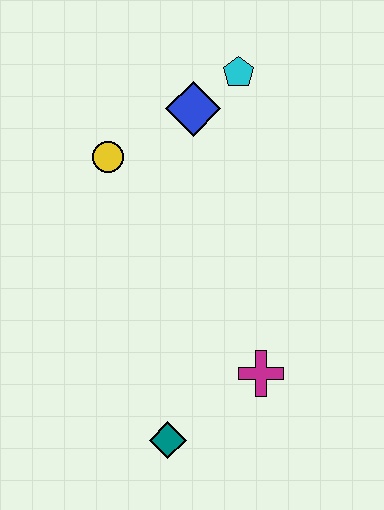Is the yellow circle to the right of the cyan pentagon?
No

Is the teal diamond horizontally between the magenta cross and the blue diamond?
No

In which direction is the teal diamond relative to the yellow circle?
The teal diamond is below the yellow circle.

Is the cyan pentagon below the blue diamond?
No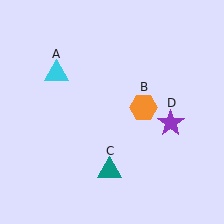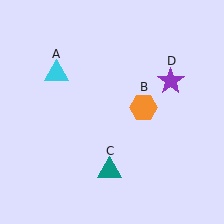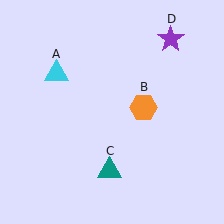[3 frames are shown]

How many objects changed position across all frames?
1 object changed position: purple star (object D).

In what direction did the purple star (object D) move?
The purple star (object D) moved up.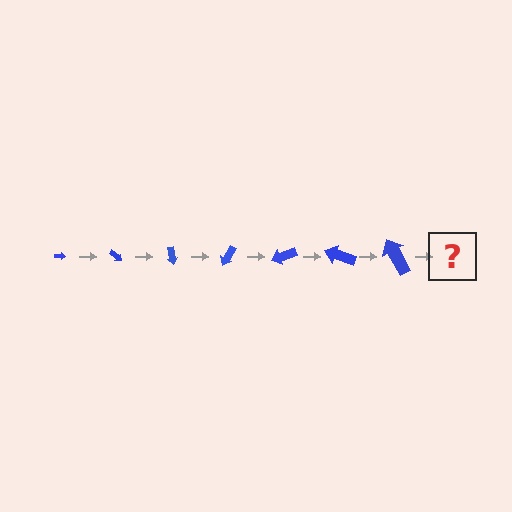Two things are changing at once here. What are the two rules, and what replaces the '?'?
The two rules are that the arrow grows larger each step and it rotates 40 degrees each step. The '?' should be an arrow, larger than the previous one and rotated 280 degrees from the start.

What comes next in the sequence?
The next element should be an arrow, larger than the previous one and rotated 280 degrees from the start.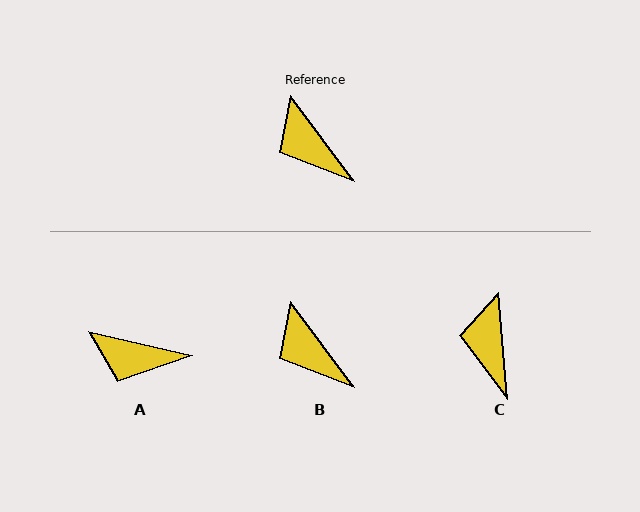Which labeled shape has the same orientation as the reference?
B.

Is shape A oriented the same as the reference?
No, it is off by about 40 degrees.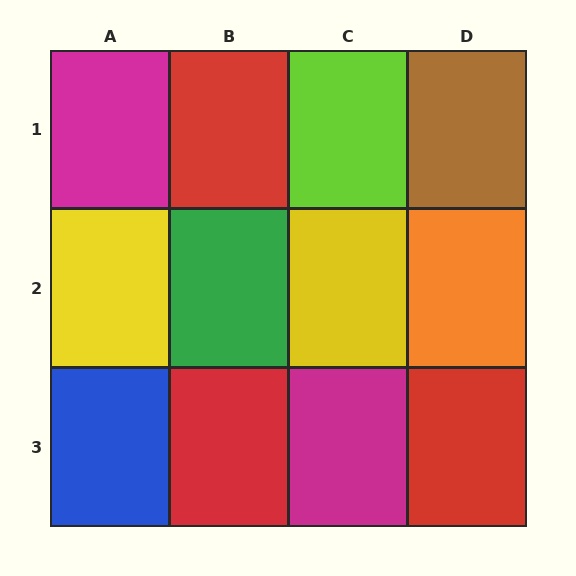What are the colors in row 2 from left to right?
Yellow, green, yellow, orange.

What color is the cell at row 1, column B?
Red.